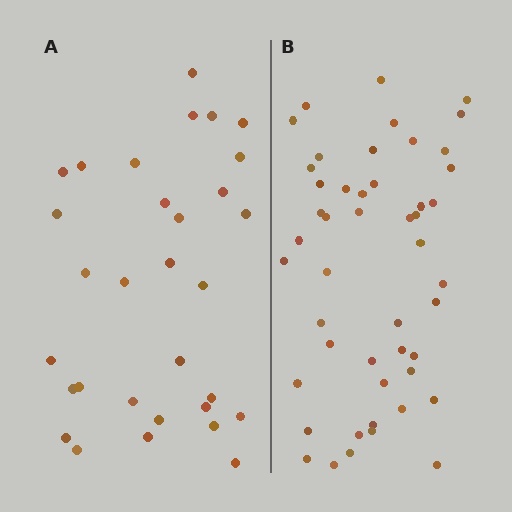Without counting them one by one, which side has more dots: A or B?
Region B (the right region) has more dots.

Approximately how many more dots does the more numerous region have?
Region B has approximately 15 more dots than region A.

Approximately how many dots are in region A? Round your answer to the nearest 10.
About 30 dots. (The exact count is 31, which rounds to 30.)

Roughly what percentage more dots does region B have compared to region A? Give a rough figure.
About 55% more.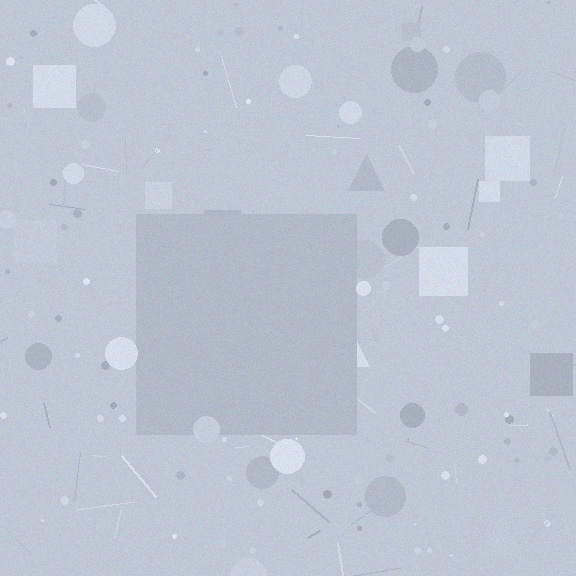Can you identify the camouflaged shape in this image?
The camouflaged shape is a square.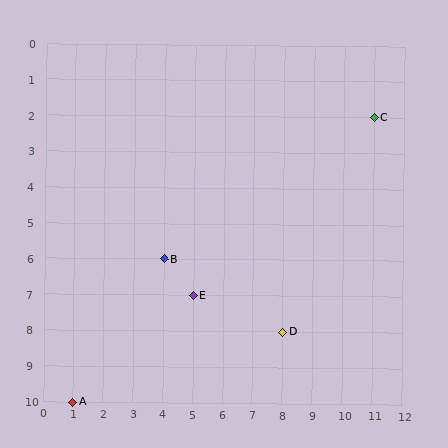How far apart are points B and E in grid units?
Points B and E are 1 column and 1 row apart (about 1.4 grid units diagonally).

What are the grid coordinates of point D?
Point D is at grid coordinates (8, 8).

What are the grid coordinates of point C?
Point C is at grid coordinates (11, 2).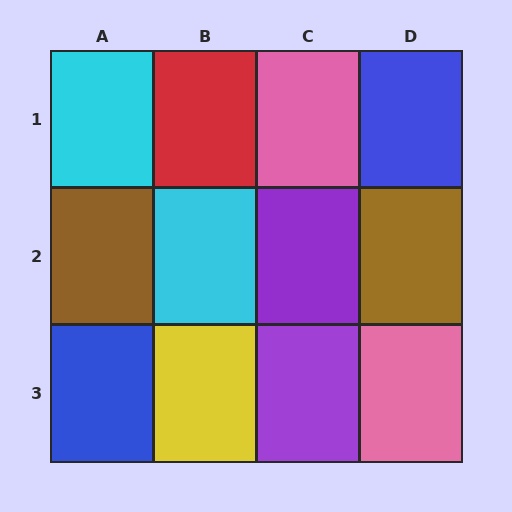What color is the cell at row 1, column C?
Pink.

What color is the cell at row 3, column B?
Yellow.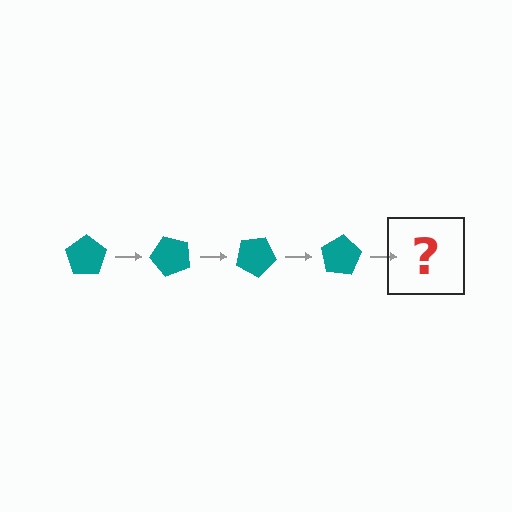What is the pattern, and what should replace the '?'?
The pattern is that the pentagon rotates 50 degrees each step. The '?' should be a teal pentagon rotated 200 degrees.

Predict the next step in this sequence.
The next step is a teal pentagon rotated 200 degrees.